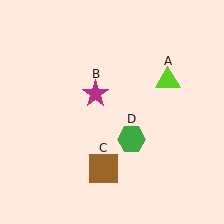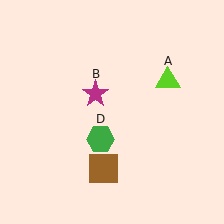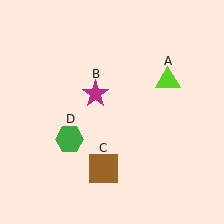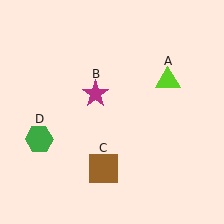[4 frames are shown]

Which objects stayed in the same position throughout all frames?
Lime triangle (object A) and magenta star (object B) and brown square (object C) remained stationary.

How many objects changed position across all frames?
1 object changed position: green hexagon (object D).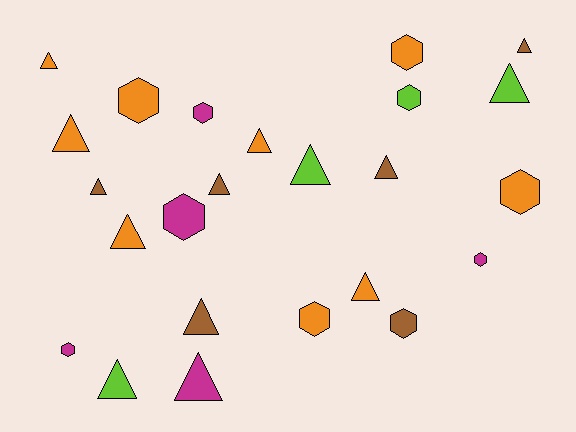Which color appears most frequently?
Orange, with 9 objects.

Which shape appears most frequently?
Triangle, with 14 objects.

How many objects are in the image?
There are 24 objects.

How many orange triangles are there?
There are 5 orange triangles.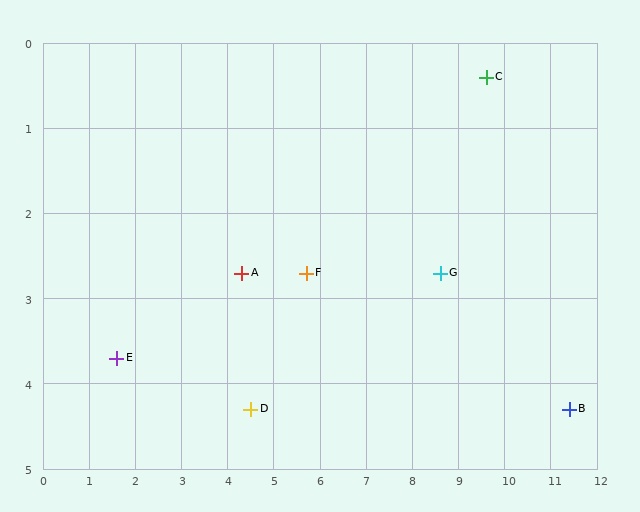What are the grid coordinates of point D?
Point D is at approximately (4.5, 4.3).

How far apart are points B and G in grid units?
Points B and G are about 3.2 grid units apart.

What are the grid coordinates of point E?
Point E is at approximately (1.6, 3.7).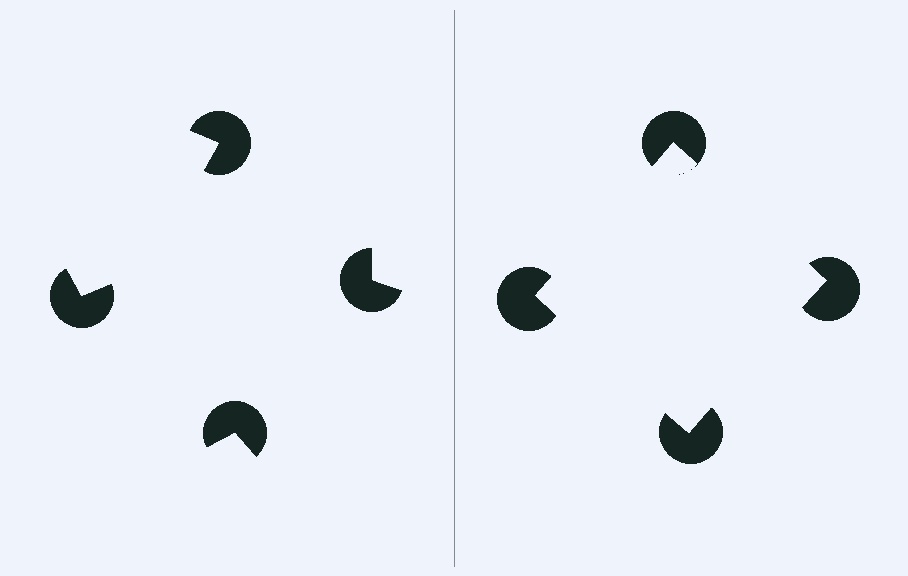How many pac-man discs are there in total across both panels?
8 — 4 on each side.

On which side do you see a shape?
An illusory square appears on the right side. On the left side the wedge cuts are rotated, so no coherent shape forms.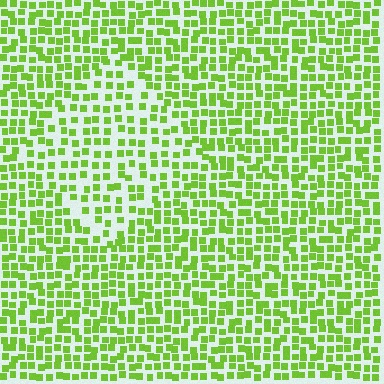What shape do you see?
I see a diamond.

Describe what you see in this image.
The image contains small lime elements arranged at two different densities. A diamond-shaped region is visible where the elements are less densely packed than the surrounding area.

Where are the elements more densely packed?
The elements are more densely packed outside the diamond boundary.